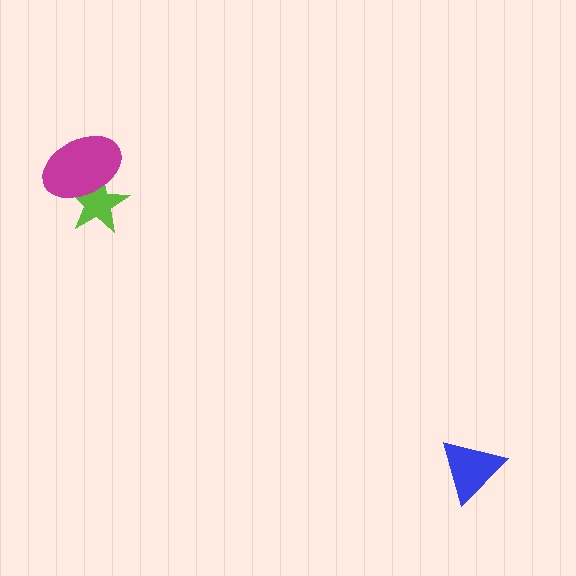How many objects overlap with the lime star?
1 object overlaps with the lime star.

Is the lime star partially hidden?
Yes, it is partially covered by another shape.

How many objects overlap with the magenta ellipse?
1 object overlaps with the magenta ellipse.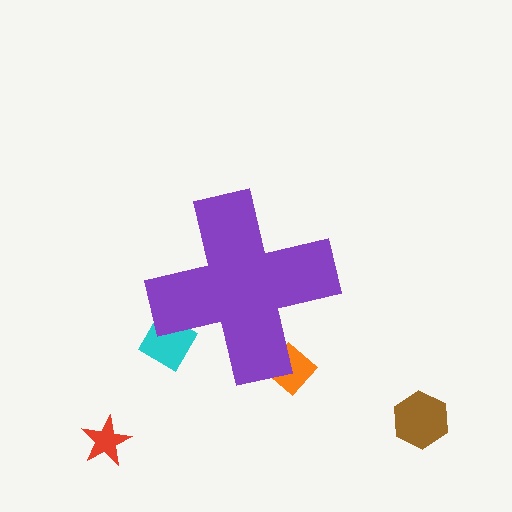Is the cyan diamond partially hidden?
Yes, the cyan diamond is partially hidden behind the purple cross.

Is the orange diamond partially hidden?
Yes, the orange diamond is partially hidden behind the purple cross.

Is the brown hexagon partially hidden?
No, the brown hexagon is fully visible.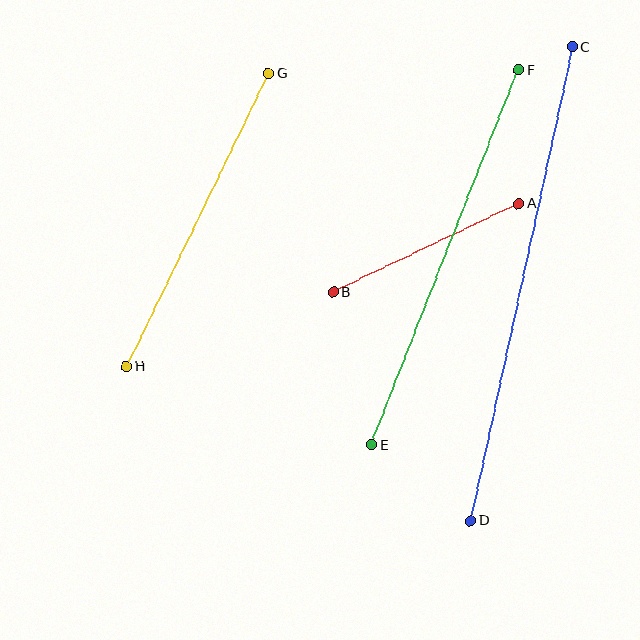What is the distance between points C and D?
The distance is approximately 485 pixels.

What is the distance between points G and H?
The distance is approximately 326 pixels.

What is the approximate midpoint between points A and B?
The midpoint is at approximately (426, 248) pixels.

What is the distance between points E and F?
The distance is approximately 402 pixels.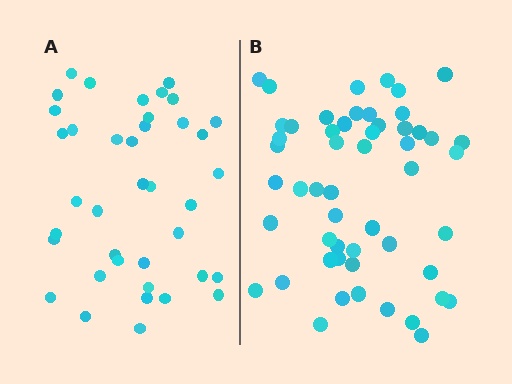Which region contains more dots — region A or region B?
Region B (the right region) has more dots.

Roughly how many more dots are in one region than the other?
Region B has approximately 15 more dots than region A.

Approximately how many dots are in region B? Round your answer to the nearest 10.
About 50 dots. (The exact count is 53, which rounds to 50.)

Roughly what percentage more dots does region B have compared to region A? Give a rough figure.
About 35% more.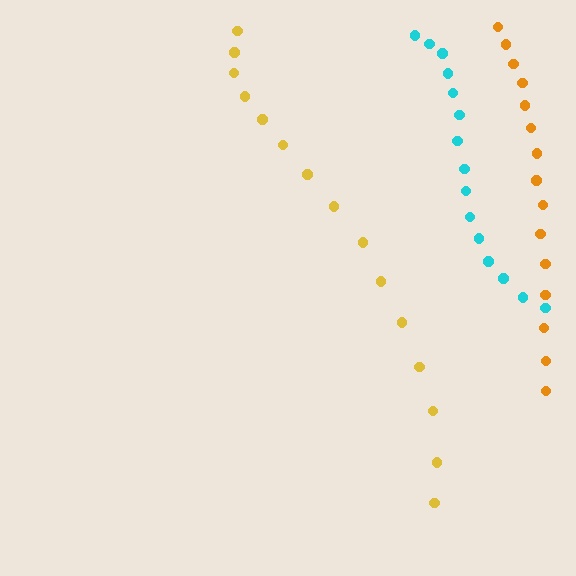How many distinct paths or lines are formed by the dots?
There are 3 distinct paths.